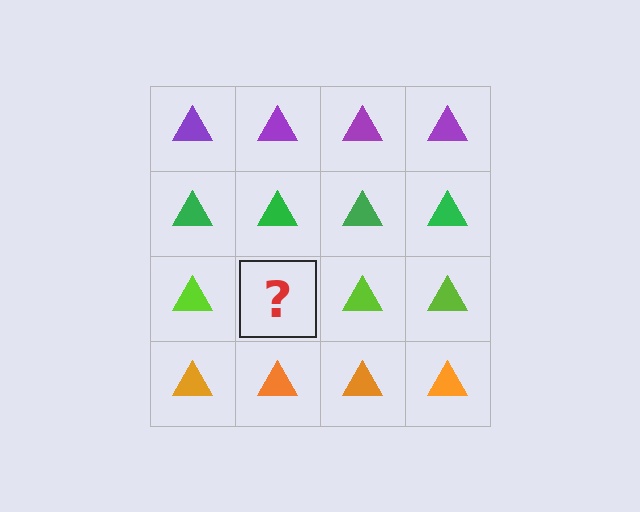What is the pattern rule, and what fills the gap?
The rule is that each row has a consistent color. The gap should be filled with a lime triangle.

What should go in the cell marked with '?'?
The missing cell should contain a lime triangle.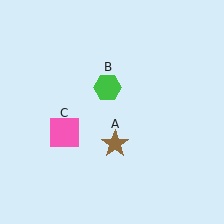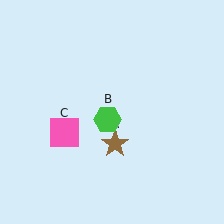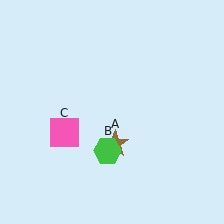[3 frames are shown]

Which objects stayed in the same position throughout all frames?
Brown star (object A) and pink square (object C) remained stationary.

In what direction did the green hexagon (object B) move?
The green hexagon (object B) moved down.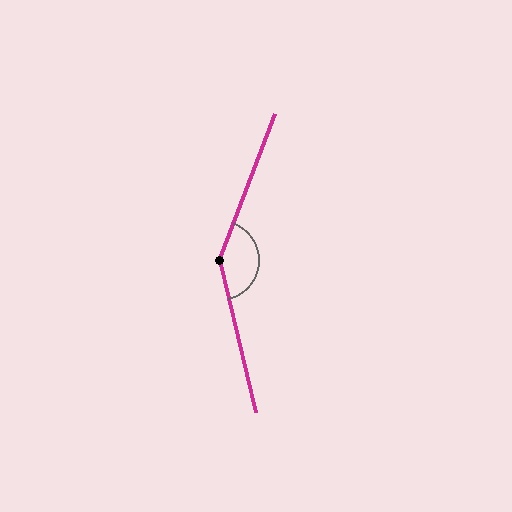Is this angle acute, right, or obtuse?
It is obtuse.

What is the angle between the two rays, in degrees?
Approximately 146 degrees.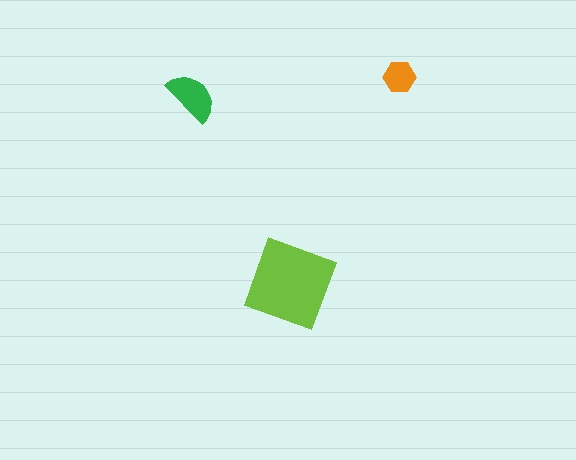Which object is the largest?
The lime square.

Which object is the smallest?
The orange hexagon.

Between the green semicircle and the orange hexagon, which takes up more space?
The green semicircle.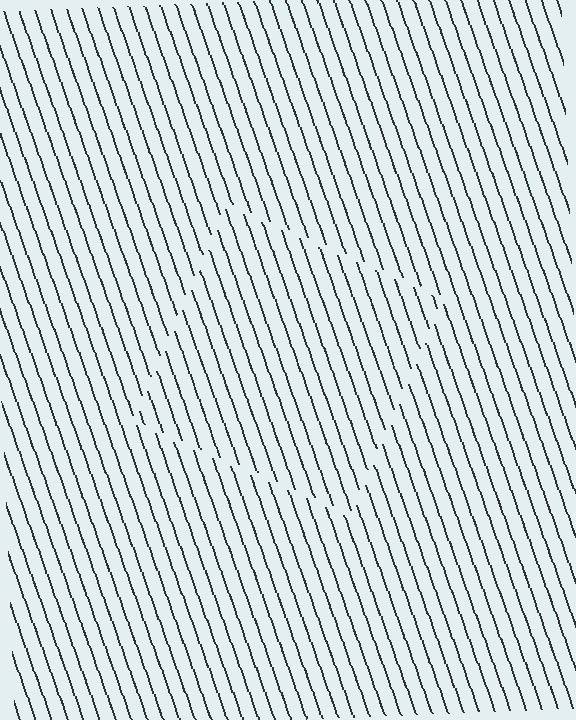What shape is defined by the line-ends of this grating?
An illusory square. The interior of the shape contains the same grating, shifted by half a period — the contour is defined by the phase discontinuity where line-ends from the inner and outer gratings abut.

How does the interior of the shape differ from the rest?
The interior of the shape contains the same grating, shifted by half a period — the contour is defined by the phase discontinuity where line-ends from the inner and outer gratings abut.